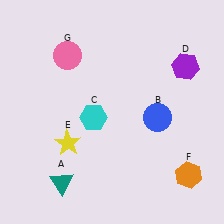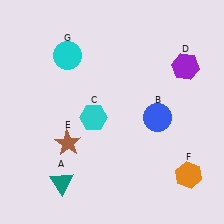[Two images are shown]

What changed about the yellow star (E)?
In Image 1, E is yellow. In Image 2, it changed to brown.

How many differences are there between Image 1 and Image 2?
There are 2 differences between the two images.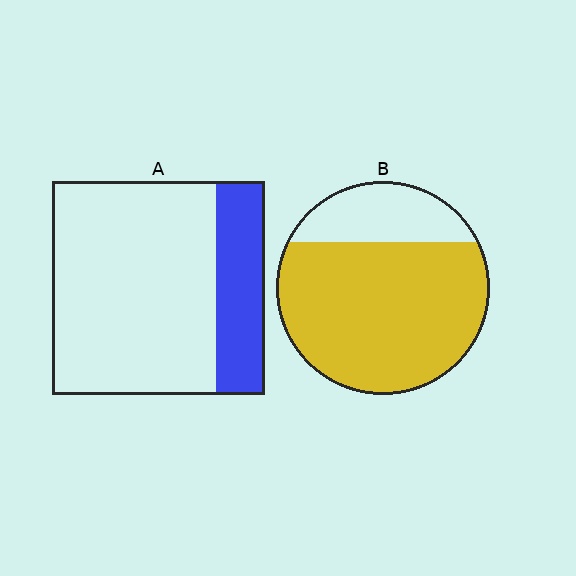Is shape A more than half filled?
No.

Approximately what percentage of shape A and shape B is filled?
A is approximately 25% and B is approximately 75%.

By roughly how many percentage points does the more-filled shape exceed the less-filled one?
By roughly 55 percentage points (B over A).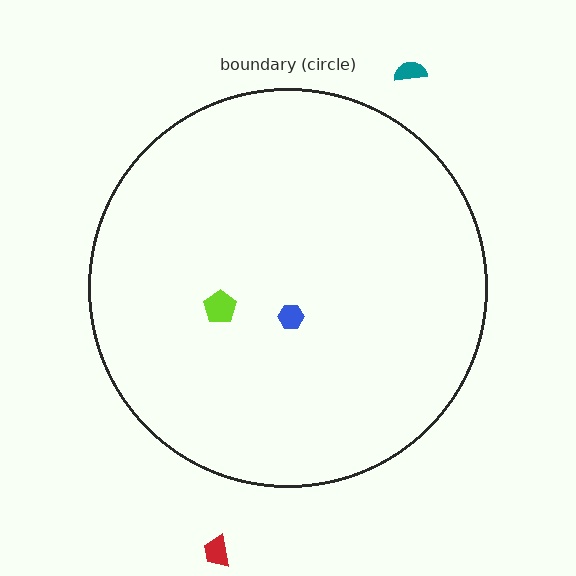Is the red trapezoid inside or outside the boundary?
Outside.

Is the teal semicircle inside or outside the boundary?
Outside.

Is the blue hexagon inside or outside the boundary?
Inside.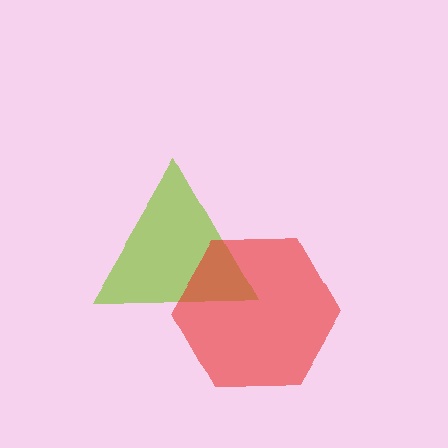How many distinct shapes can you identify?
There are 2 distinct shapes: a lime triangle, a red hexagon.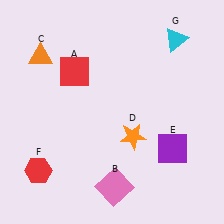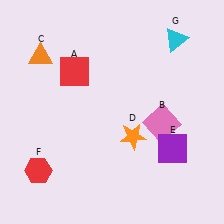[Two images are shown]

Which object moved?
The pink square (B) moved up.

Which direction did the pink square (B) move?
The pink square (B) moved up.